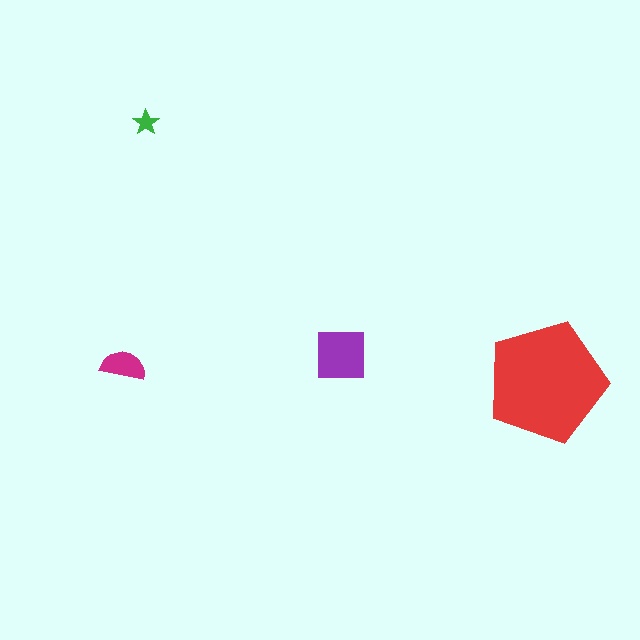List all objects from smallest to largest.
The green star, the magenta semicircle, the purple square, the red pentagon.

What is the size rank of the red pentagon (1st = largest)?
1st.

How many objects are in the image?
There are 4 objects in the image.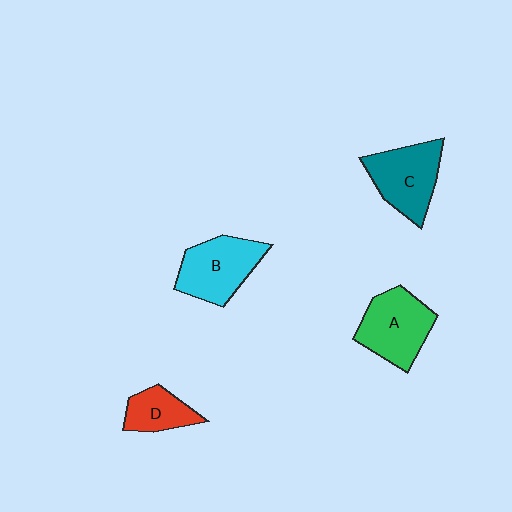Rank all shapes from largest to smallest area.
From largest to smallest: B (cyan), A (green), C (teal), D (red).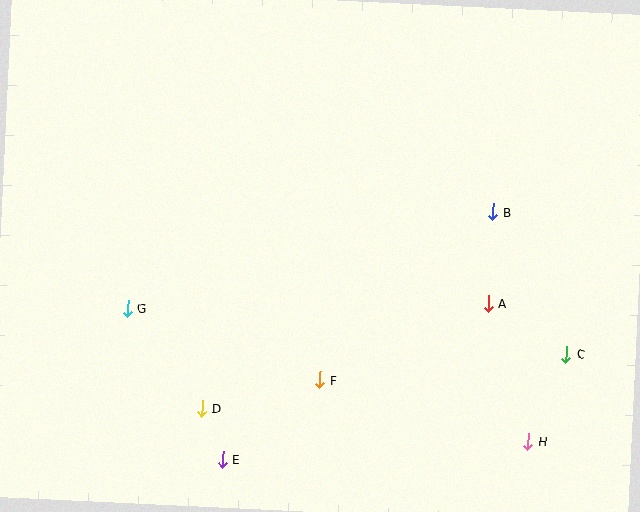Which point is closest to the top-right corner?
Point B is closest to the top-right corner.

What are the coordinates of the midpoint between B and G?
The midpoint between B and G is at (310, 260).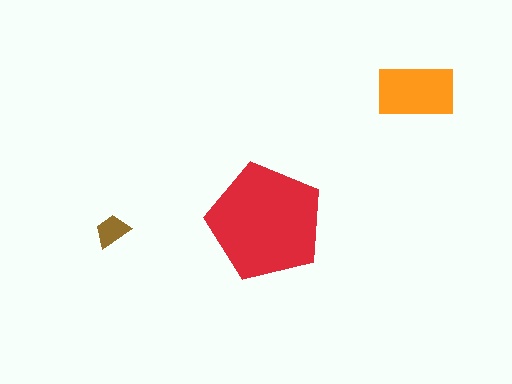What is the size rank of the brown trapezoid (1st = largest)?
3rd.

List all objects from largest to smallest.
The red pentagon, the orange rectangle, the brown trapezoid.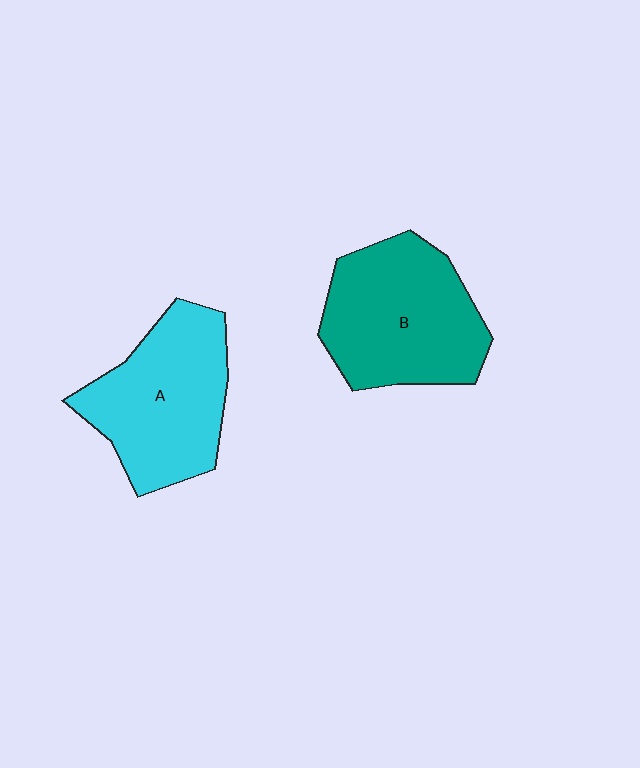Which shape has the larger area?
Shape B (teal).